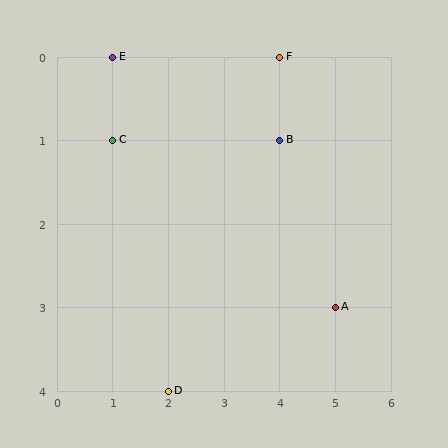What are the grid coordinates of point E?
Point E is at grid coordinates (1, 0).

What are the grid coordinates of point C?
Point C is at grid coordinates (1, 1).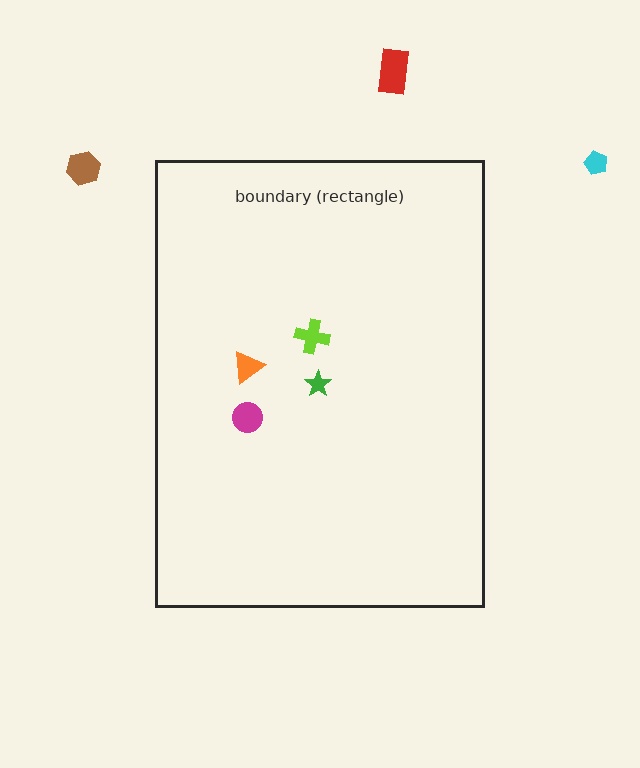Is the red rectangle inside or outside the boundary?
Outside.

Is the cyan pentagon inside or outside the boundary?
Outside.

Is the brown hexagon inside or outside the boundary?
Outside.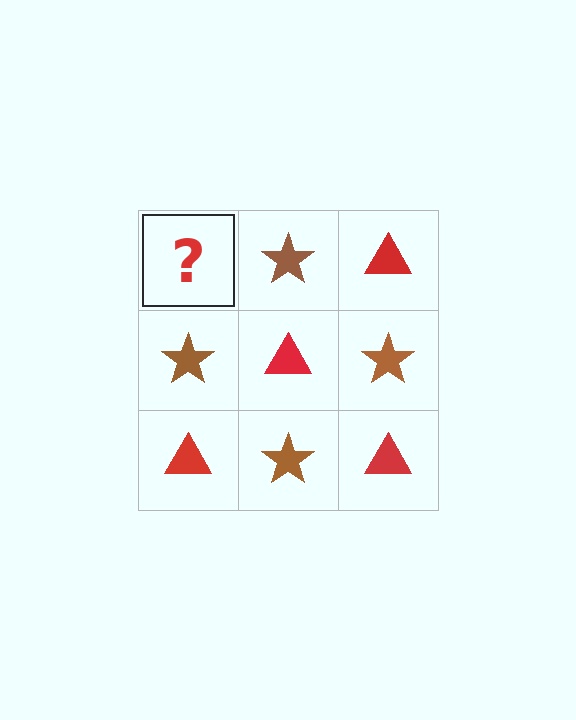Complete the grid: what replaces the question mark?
The question mark should be replaced with a red triangle.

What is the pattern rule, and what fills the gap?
The rule is that it alternates red triangle and brown star in a checkerboard pattern. The gap should be filled with a red triangle.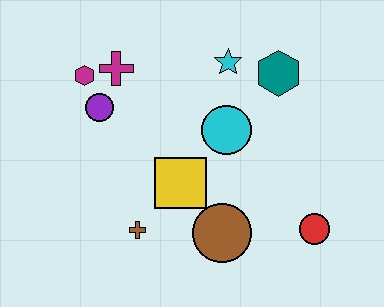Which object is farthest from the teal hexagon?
The brown cross is farthest from the teal hexagon.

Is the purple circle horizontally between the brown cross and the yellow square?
No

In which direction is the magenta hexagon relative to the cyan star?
The magenta hexagon is to the left of the cyan star.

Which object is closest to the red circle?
The brown circle is closest to the red circle.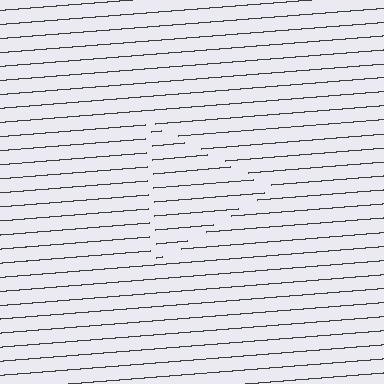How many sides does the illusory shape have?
3 sides — the line-ends trace a triangle.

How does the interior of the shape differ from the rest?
The interior of the shape contains the same grating, shifted by half a period — the contour is defined by the phase discontinuity where line-ends from the inner and outer gratings abut.